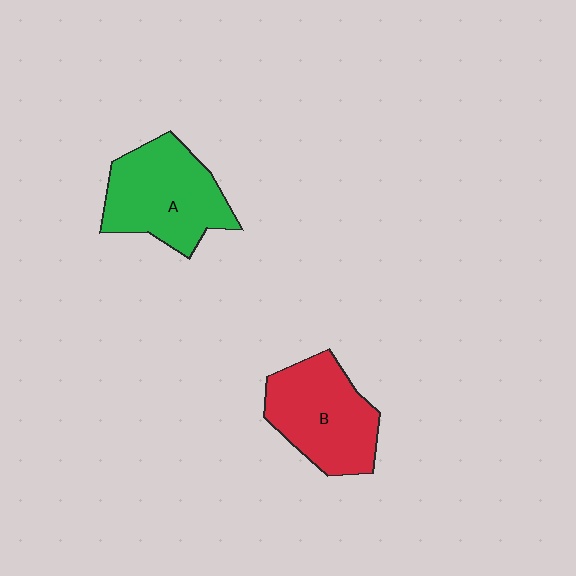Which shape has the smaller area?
Shape B (red).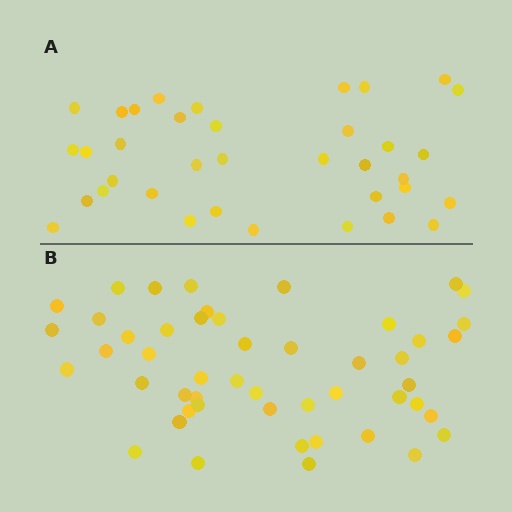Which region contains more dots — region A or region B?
Region B (the bottom region) has more dots.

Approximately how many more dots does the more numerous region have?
Region B has approximately 15 more dots than region A.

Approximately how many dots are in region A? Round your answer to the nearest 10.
About 40 dots. (The exact count is 36, which rounds to 40.)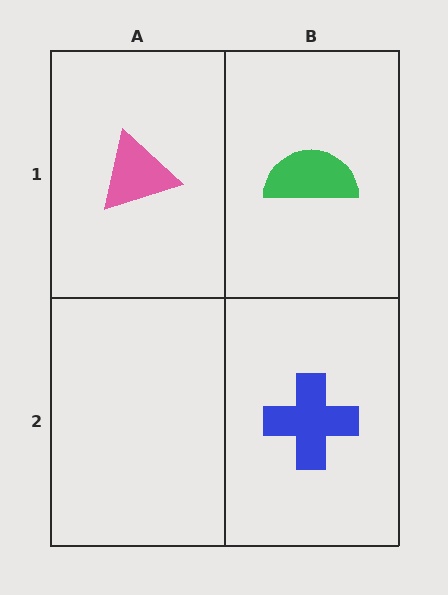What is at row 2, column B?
A blue cross.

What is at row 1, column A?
A pink triangle.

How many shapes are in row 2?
1 shape.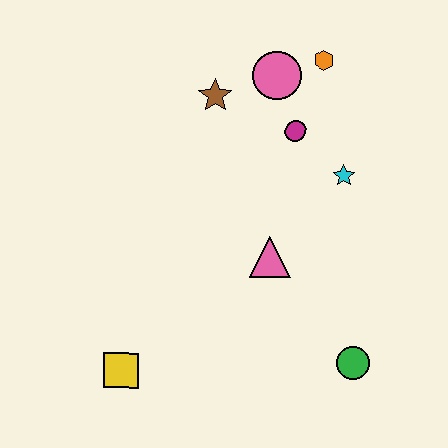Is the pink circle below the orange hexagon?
Yes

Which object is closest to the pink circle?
The orange hexagon is closest to the pink circle.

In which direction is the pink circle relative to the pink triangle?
The pink circle is above the pink triangle.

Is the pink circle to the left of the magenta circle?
Yes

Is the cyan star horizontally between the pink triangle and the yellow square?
No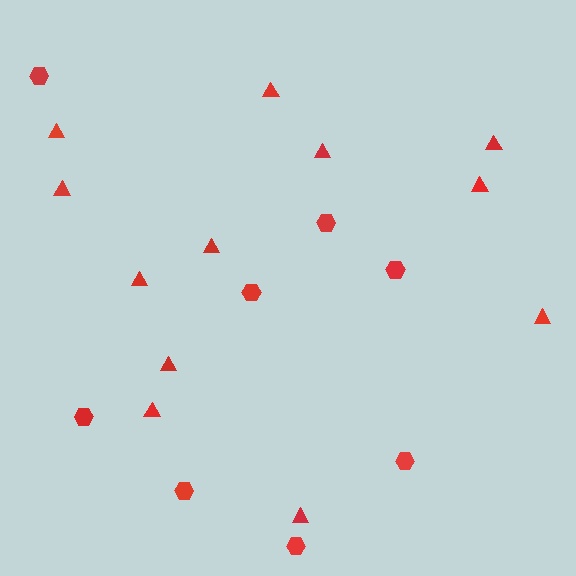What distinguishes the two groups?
There are 2 groups: one group of hexagons (8) and one group of triangles (12).